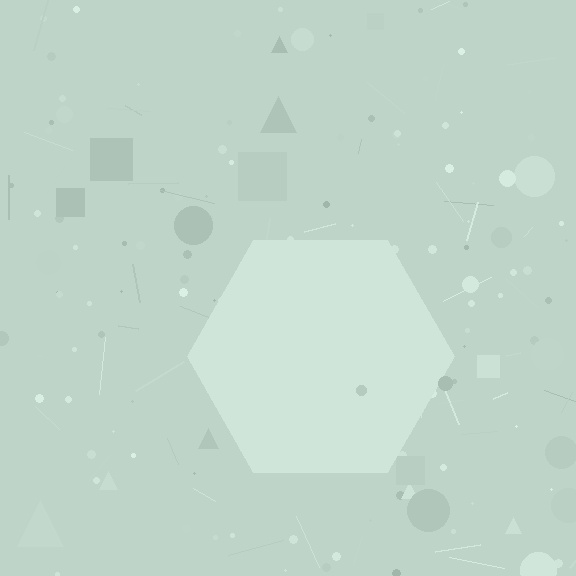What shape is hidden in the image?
A hexagon is hidden in the image.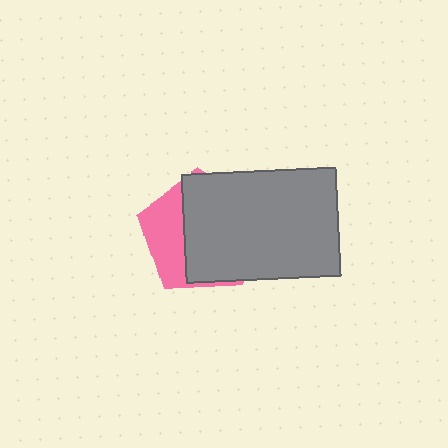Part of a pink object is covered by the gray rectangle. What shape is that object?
It is a pentagon.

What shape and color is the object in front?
The object in front is a gray rectangle.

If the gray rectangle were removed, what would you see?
You would see the complete pink pentagon.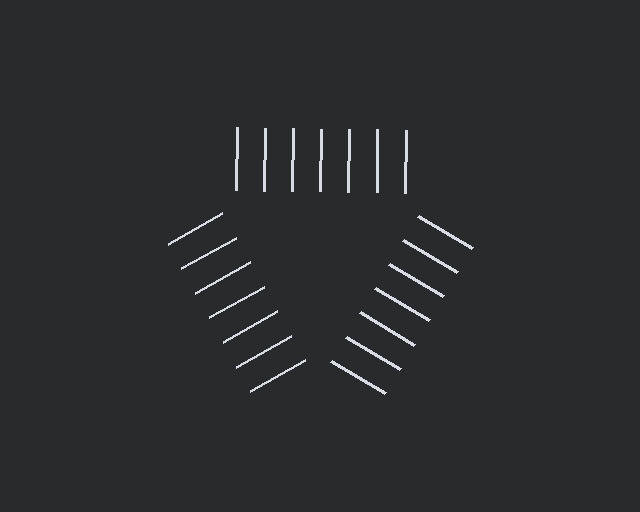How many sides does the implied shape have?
3 sides — the line-ends trace a triangle.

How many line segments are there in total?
21 — 7 along each of the 3 edges.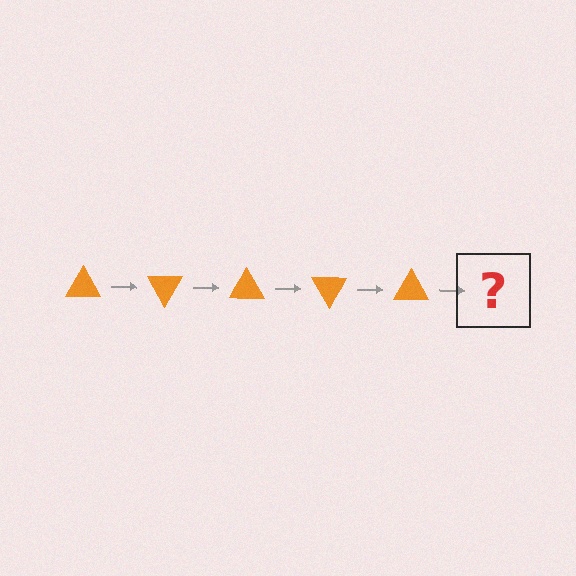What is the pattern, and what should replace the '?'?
The pattern is that the triangle rotates 60 degrees each step. The '?' should be an orange triangle rotated 300 degrees.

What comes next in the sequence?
The next element should be an orange triangle rotated 300 degrees.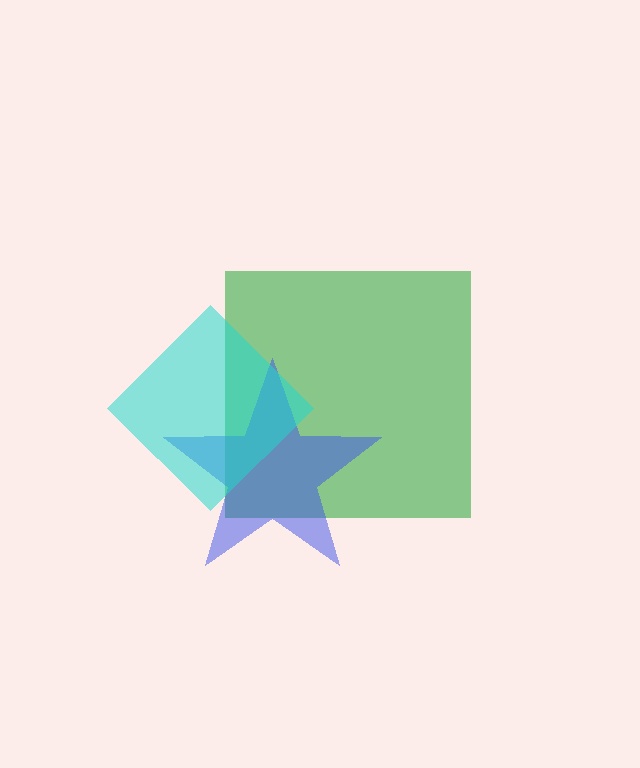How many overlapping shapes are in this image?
There are 3 overlapping shapes in the image.